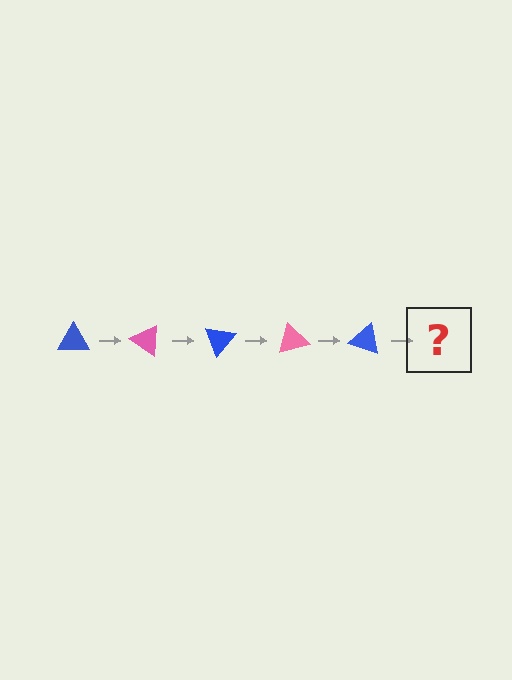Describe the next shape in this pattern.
It should be a pink triangle, rotated 175 degrees from the start.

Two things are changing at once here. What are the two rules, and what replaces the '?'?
The two rules are that it rotates 35 degrees each step and the color cycles through blue and pink. The '?' should be a pink triangle, rotated 175 degrees from the start.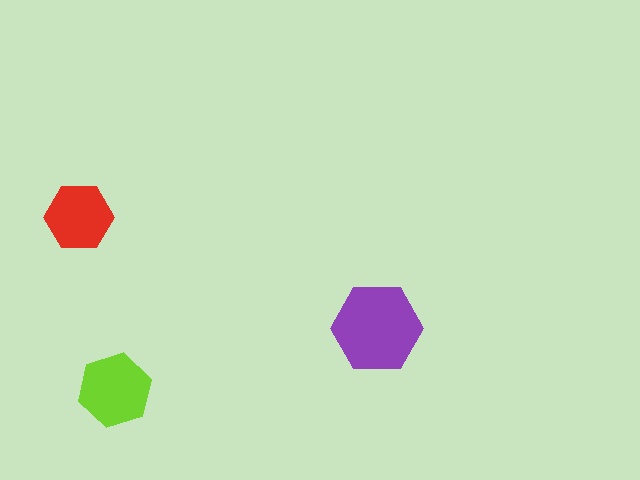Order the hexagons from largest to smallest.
the purple one, the lime one, the red one.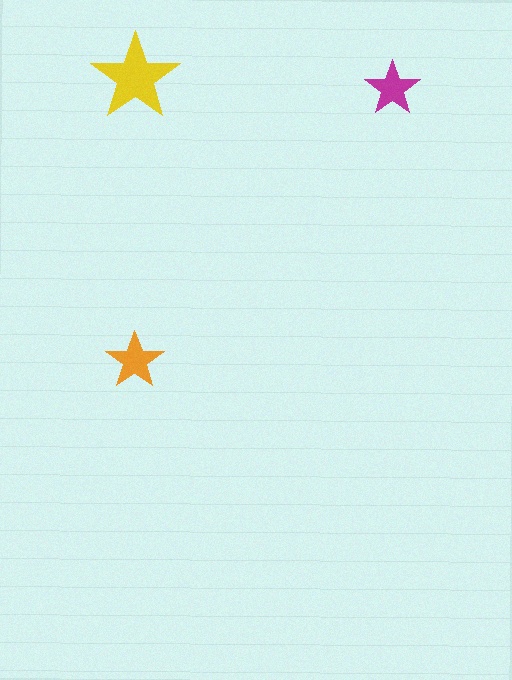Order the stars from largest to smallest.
the yellow one, the orange one, the magenta one.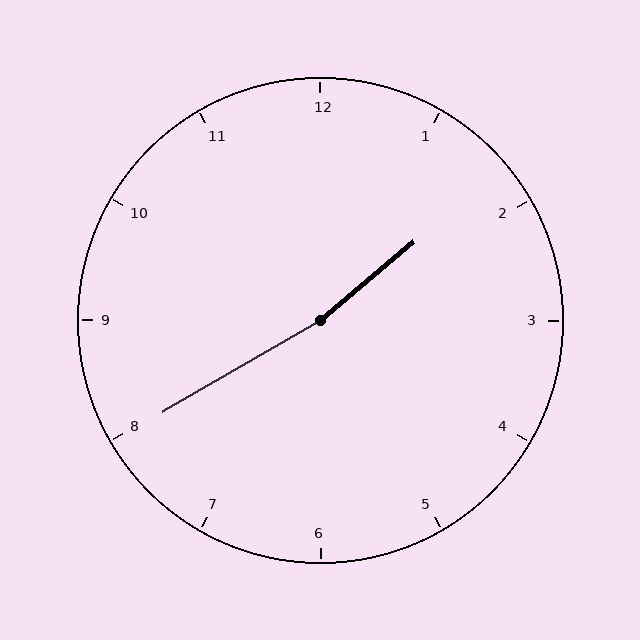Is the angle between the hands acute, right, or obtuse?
It is obtuse.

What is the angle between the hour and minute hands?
Approximately 170 degrees.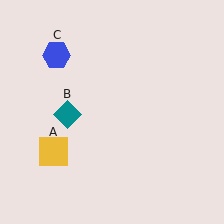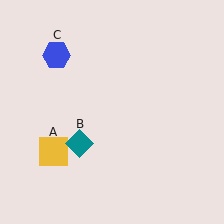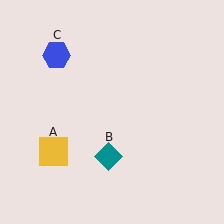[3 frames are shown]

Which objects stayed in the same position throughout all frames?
Yellow square (object A) and blue hexagon (object C) remained stationary.